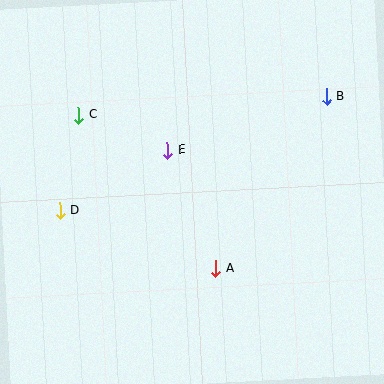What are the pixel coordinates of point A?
Point A is at (216, 269).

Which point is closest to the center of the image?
Point E at (167, 150) is closest to the center.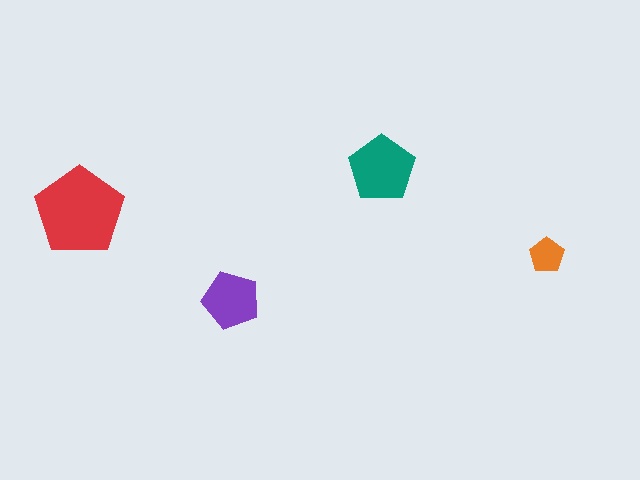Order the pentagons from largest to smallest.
the red one, the teal one, the purple one, the orange one.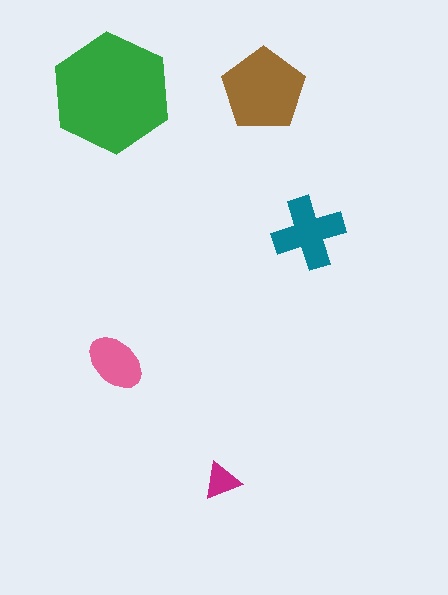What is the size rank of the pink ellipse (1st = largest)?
4th.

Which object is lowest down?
The magenta triangle is bottommost.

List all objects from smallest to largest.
The magenta triangle, the pink ellipse, the teal cross, the brown pentagon, the green hexagon.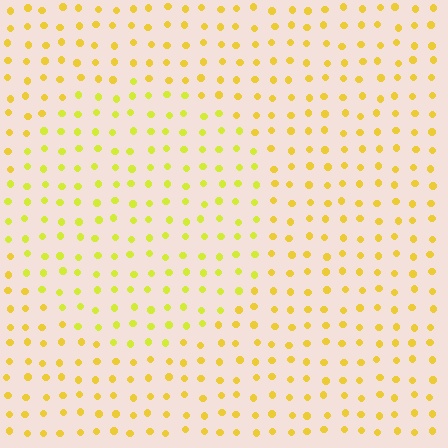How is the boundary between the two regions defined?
The boundary is defined purely by a slight shift in hue (about 20 degrees). Spacing, size, and orientation are identical on both sides.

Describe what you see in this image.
The image is filled with small yellow elements in a uniform arrangement. A circle-shaped region is visible where the elements are tinted to a slightly different hue, forming a subtle color boundary.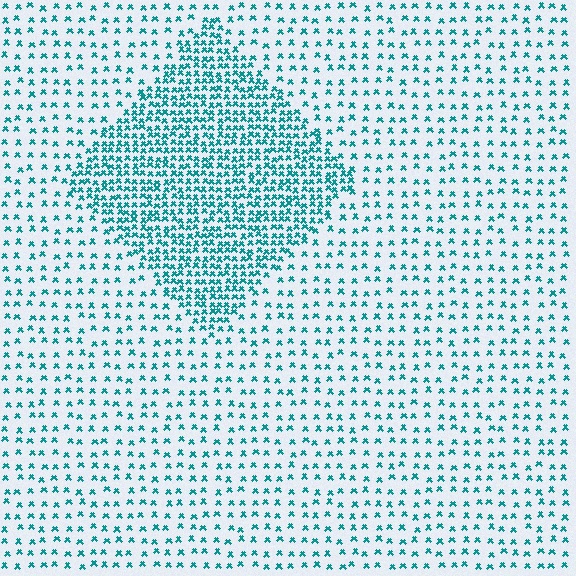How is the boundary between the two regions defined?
The boundary is defined by a change in element density (approximately 2.6x ratio). All elements are the same color, size, and shape.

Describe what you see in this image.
The image contains small teal elements arranged at two different densities. A diamond-shaped region is visible where the elements are more densely packed than the surrounding area.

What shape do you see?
I see a diamond.